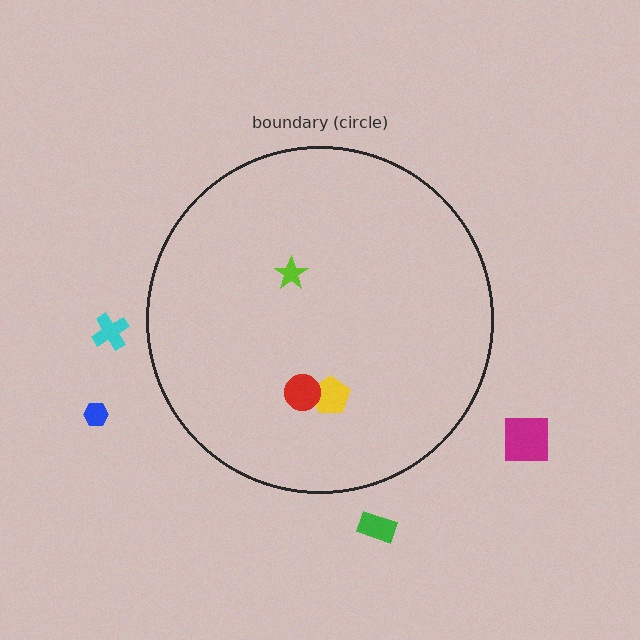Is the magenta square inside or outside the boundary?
Outside.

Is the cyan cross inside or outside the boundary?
Outside.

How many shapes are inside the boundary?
3 inside, 4 outside.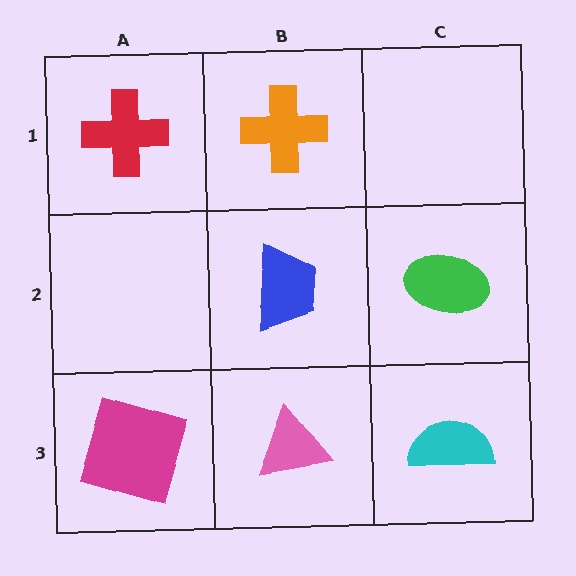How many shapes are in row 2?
2 shapes.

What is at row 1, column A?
A red cross.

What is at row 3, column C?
A cyan semicircle.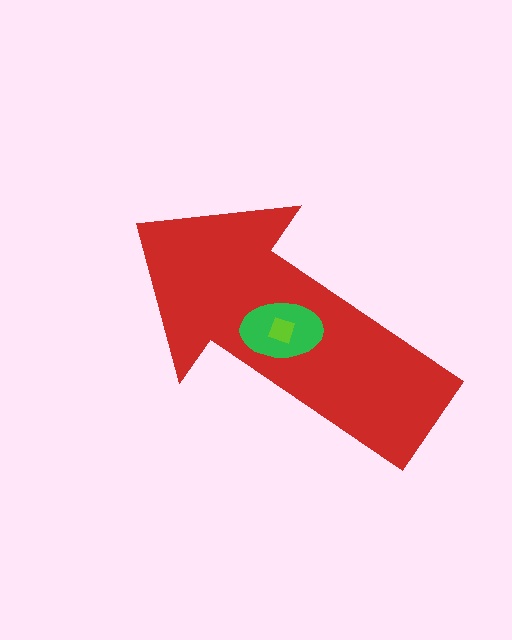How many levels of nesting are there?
3.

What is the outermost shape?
The red arrow.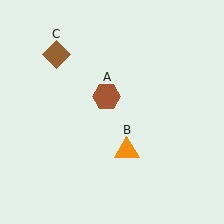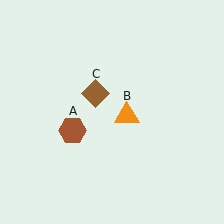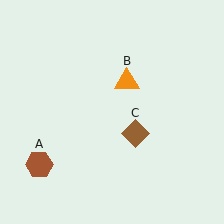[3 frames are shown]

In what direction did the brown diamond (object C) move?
The brown diamond (object C) moved down and to the right.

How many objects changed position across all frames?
3 objects changed position: brown hexagon (object A), orange triangle (object B), brown diamond (object C).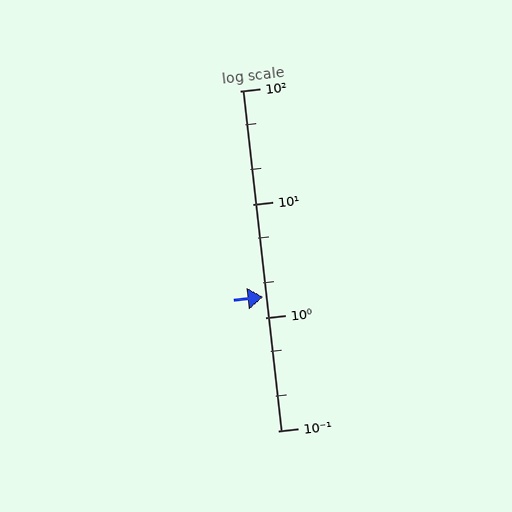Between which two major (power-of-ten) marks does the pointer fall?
The pointer is between 1 and 10.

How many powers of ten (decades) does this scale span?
The scale spans 3 decades, from 0.1 to 100.